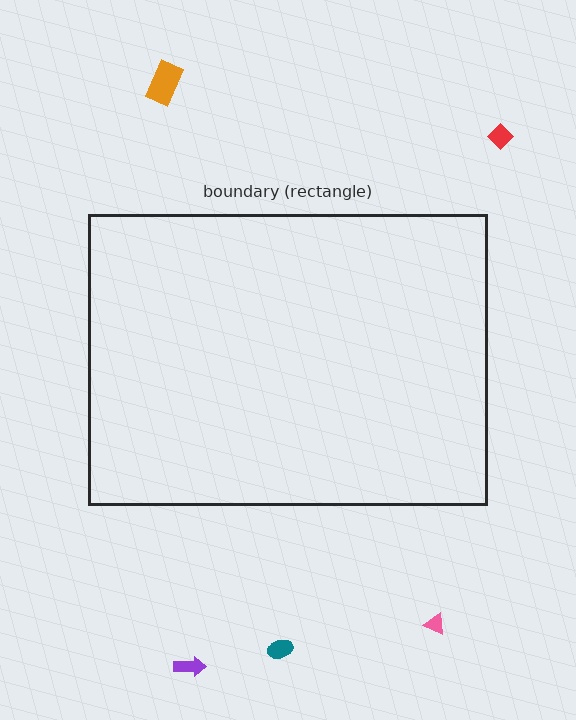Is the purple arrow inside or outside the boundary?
Outside.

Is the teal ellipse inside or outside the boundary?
Outside.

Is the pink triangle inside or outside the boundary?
Outside.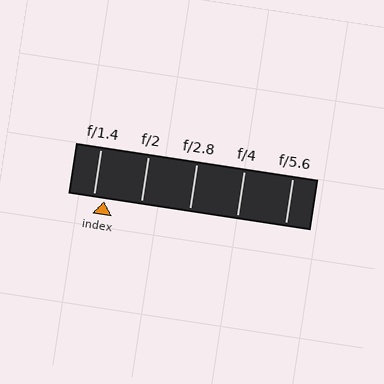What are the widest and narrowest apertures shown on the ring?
The widest aperture shown is f/1.4 and the narrowest is f/5.6.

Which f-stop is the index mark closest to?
The index mark is closest to f/1.4.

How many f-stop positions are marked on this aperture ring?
There are 5 f-stop positions marked.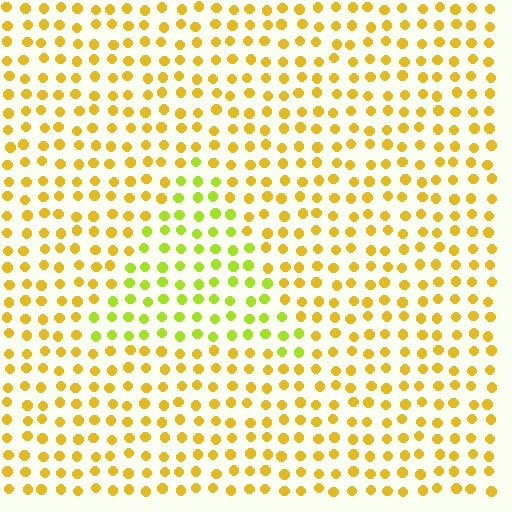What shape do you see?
I see a triangle.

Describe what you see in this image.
The image is filled with small yellow elements in a uniform arrangement. A triangle-shaped region is visible where the elements are tinted to a slightly different hue, forming a subtle color boundary.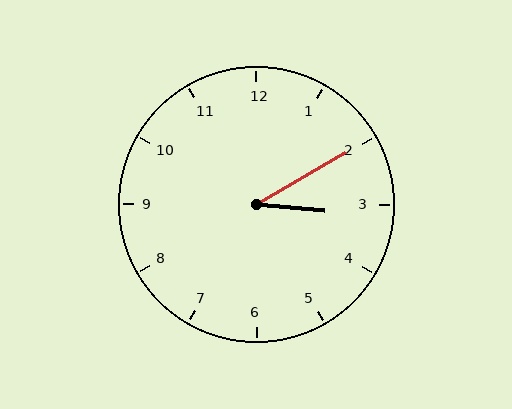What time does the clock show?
3:10.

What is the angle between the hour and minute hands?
Approximately 35 degrees.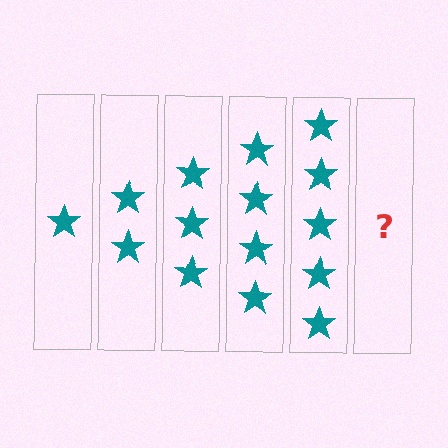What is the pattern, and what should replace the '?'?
The pattern is that each step adds one more star. The '?' should be 6 stars.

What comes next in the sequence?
The next element should be 6 stars.